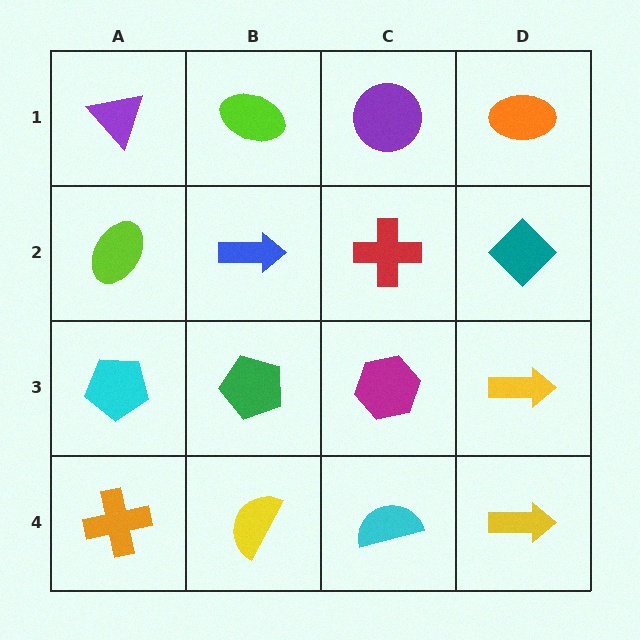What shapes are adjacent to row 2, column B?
A lime ellipse (row 1, column B), a green pentagon (row 3, column B), a lime ellipse (row 2, column A), a red cross (row 2, column C).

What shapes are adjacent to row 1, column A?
A lime ellipse (row 2, column A), a lime ellipse (row 1, column B).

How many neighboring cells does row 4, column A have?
2.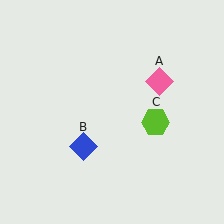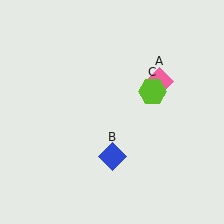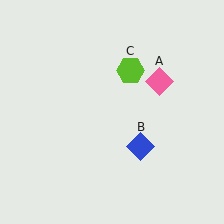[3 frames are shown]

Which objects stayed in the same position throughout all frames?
Pink diamond (object A) remained stationary.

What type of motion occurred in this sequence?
The blue diamond (object B), lime hexagon (object C) rotated counterclockwise around the center of the scene.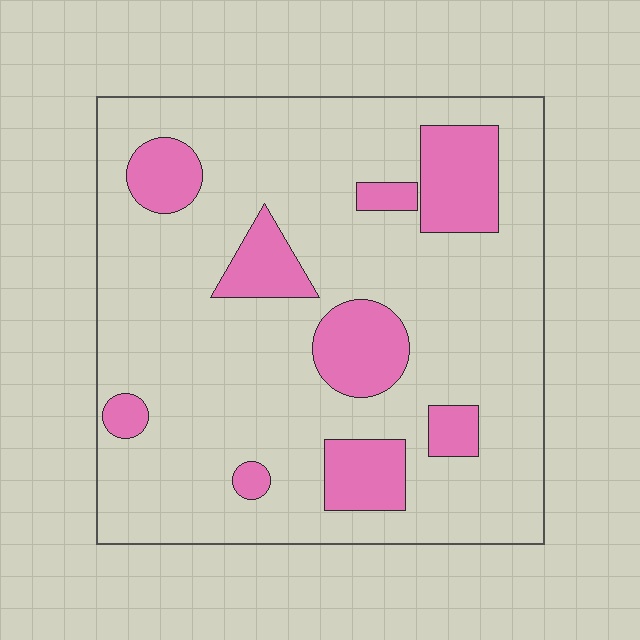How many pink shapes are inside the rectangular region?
9.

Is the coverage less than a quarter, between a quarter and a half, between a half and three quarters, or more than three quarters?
Less than a quarter.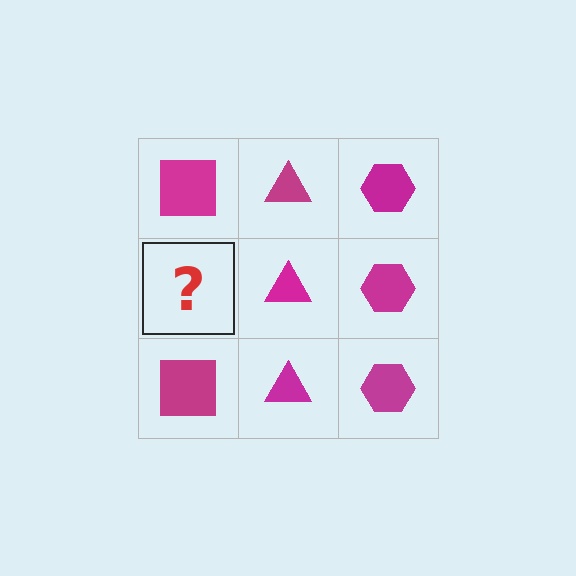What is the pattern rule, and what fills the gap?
The rule is that each column has a consistent shape. The gap should be filled with a magenta square.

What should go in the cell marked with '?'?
The missing cell should contain a magenta square.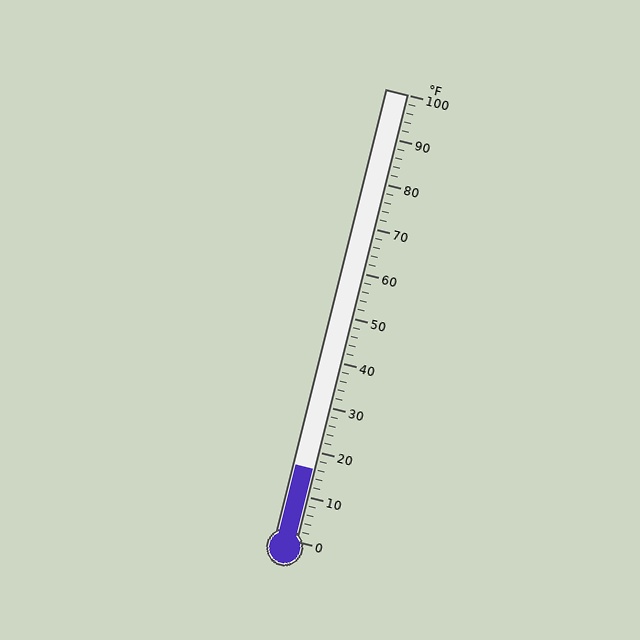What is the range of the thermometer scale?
The thermometer scale ranges from 0°F to 100°F.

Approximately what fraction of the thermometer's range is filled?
The thermometer is filled to approximately 15% of its range.